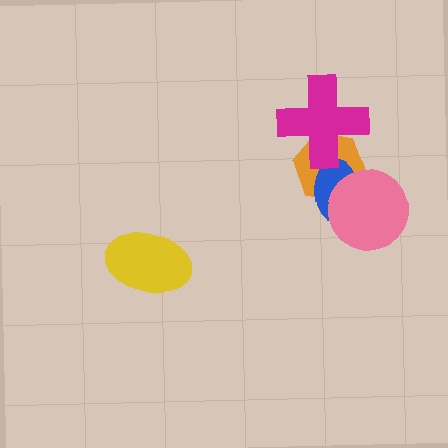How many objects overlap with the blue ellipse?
3 objects overlap with the blue ellipse.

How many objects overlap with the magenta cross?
2 objects overlap with the magenta cross.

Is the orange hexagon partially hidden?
Yes, it is partially covered by another shape.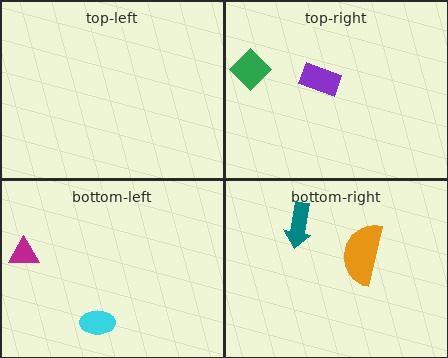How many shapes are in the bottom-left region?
2.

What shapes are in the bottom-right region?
The orange semicircle, the teal arrow.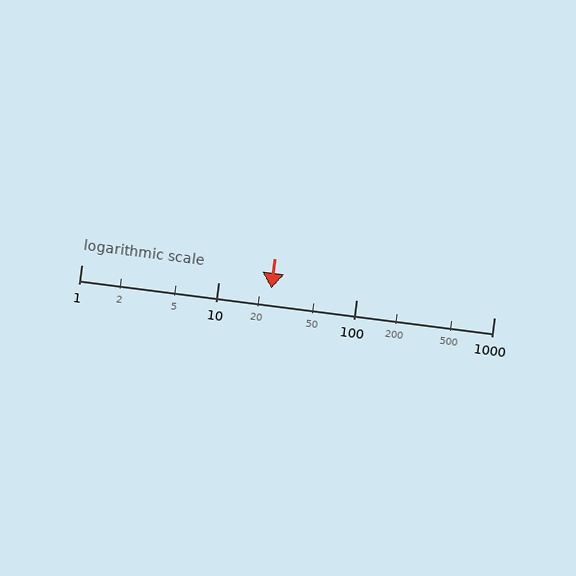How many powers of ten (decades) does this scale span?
The scale spans 3 decades, from 1 to 1000.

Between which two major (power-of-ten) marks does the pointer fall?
The pointer is between 10 and 100.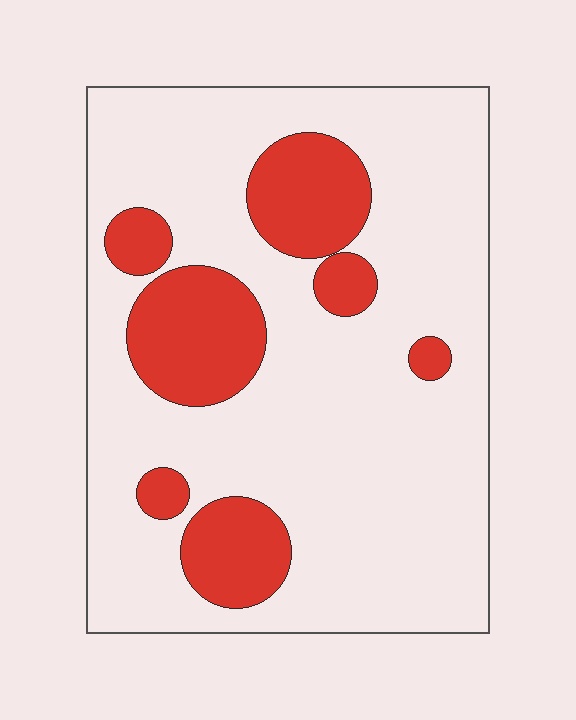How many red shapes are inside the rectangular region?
7.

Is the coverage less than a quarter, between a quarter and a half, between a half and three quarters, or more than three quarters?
Less than a quarter.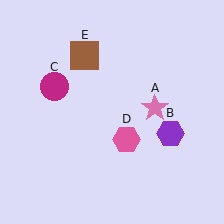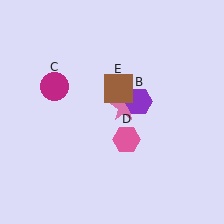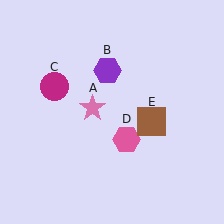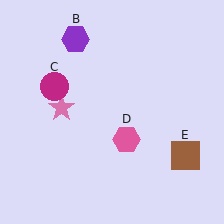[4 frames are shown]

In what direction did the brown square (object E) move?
The brown square (object E) moved down and to the right.